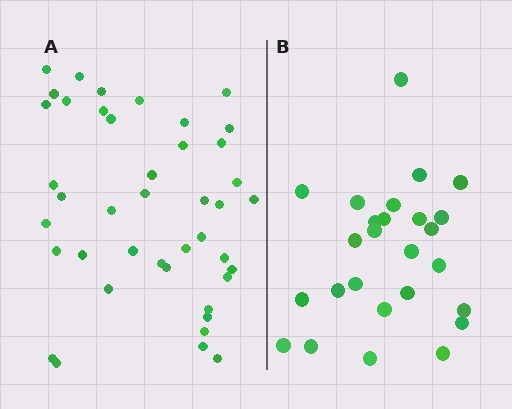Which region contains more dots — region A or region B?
Region A (the left region) has more dots.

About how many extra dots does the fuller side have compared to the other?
Region A has approximately 15 more dots than region B.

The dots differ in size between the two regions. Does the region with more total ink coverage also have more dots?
No. Region B has more total ink coverage because its dots are larger, but region A actually contains more individual dots. Total area can be misleading — the number of items is what matters here.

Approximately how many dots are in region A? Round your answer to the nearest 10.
About 40 dots. (The exact count is 42, which rounds to 40.)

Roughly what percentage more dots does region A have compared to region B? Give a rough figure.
About 60% more.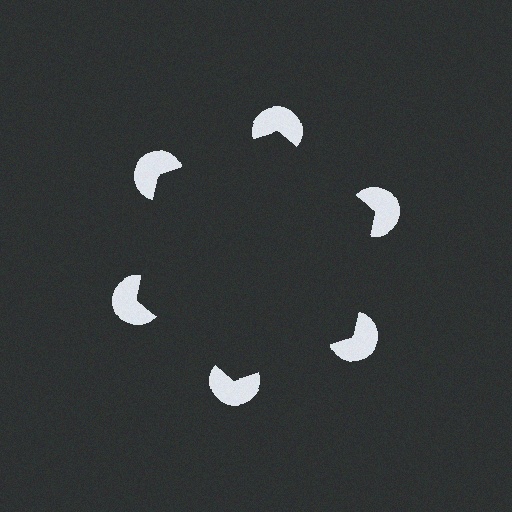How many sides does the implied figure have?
6 sides.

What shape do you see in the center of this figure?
An illusory hexagon — its edges are inferred from the aligned wedge cuts in the pac-man discs, not physically drawn.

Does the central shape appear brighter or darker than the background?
It typically appears slightly darker than the background, even though no actual brightness change is drawn.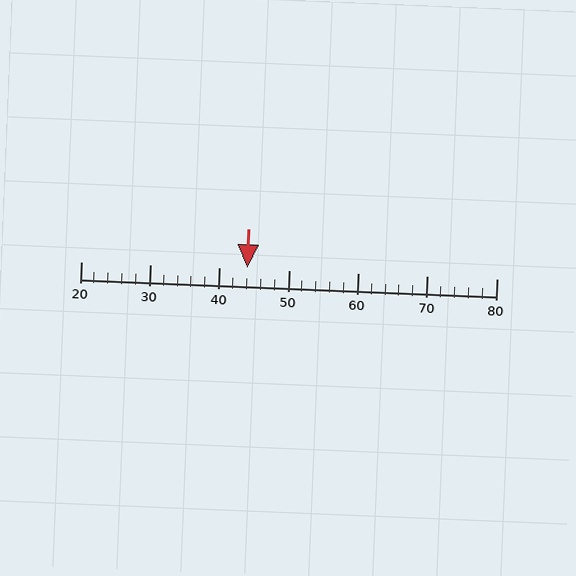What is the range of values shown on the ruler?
The ruler shows values from 20 to 80.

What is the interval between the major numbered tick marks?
The major tick marks are spaced 10 units apart.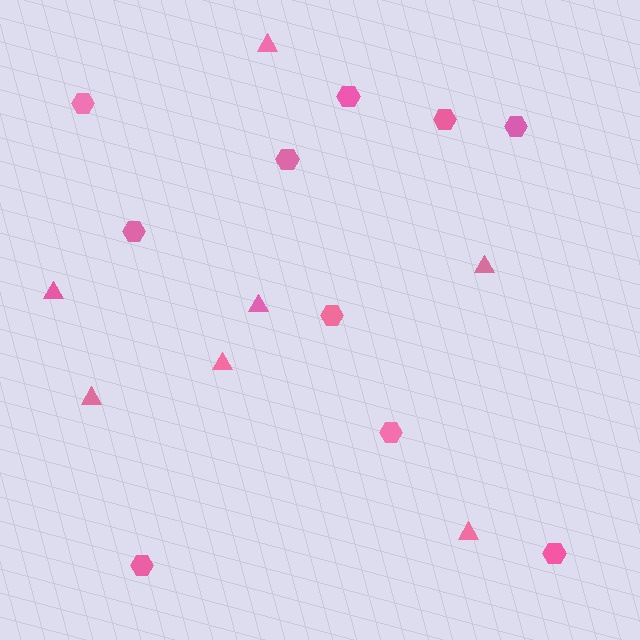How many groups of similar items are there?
There are 2 groups: one group of hexagons (10) and one group of triangles (7).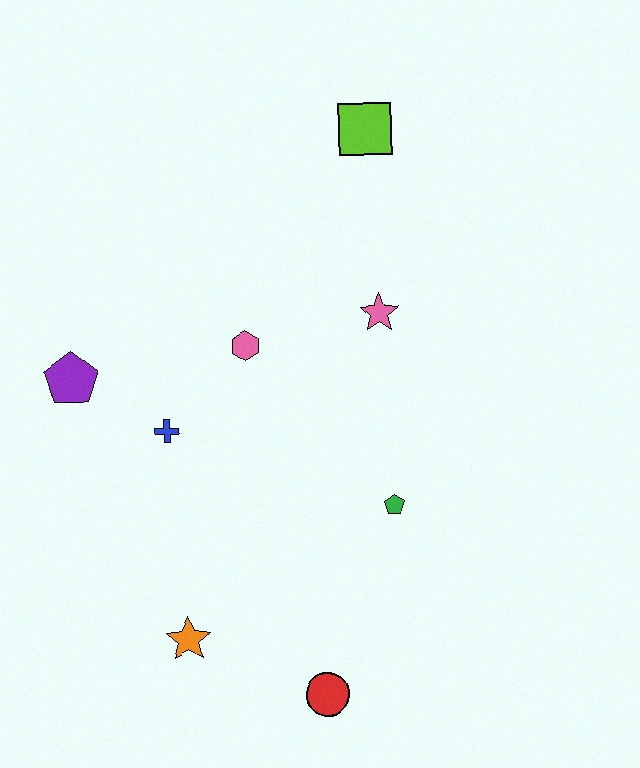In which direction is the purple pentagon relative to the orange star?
The purple pentagon is above the orange star.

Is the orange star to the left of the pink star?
Yes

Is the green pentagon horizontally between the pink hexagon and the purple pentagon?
No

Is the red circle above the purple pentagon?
No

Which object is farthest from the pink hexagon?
The red circle is farthest from the pink hexagon.